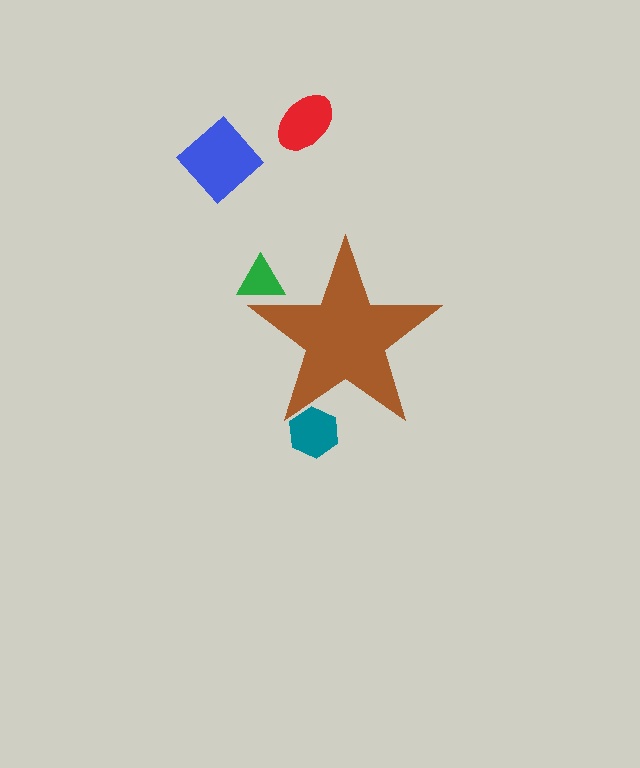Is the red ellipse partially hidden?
No, the red ellipse is fully visible.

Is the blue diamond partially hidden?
No, the blue diamond is fully visible.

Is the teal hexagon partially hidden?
Yes, the teal hexagon is partially hidden behind the brown star.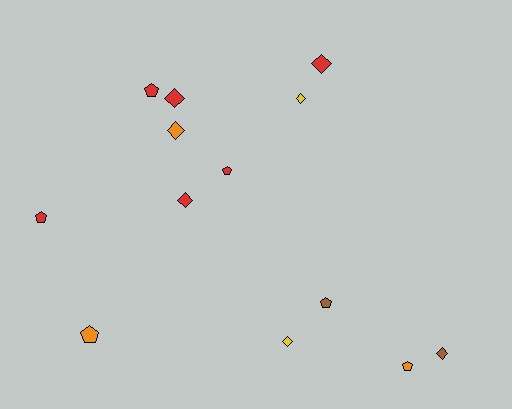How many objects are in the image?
There are 13 objects.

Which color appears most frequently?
Red, with 6 objects.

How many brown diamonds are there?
There is 1 brown diamond.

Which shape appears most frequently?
Diamond, with 7 objects.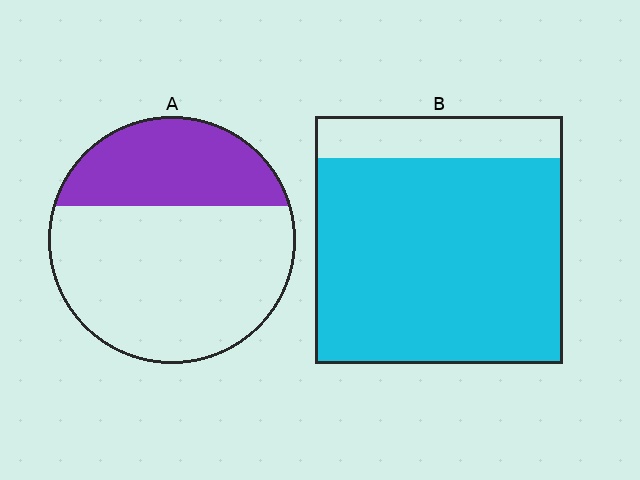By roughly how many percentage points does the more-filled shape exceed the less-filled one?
By roughly 50 percentage points (B over A).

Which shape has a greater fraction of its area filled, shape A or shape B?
Shape B.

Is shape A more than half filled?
No.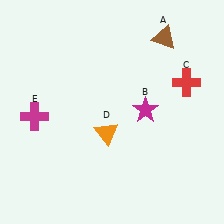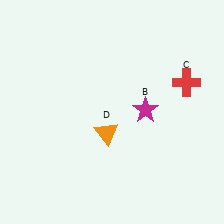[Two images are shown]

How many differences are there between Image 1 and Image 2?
There are 2 differences between the two images.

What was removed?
The magenta cross (E), the brown triangle (A) were removed in Image 2.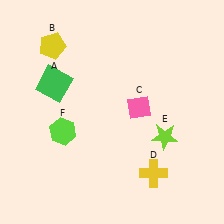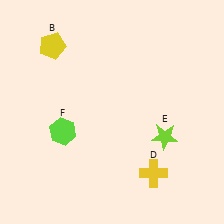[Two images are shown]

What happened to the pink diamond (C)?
The pink diamond (C) was removed in Image 2. It was in the top-right area of Image 1.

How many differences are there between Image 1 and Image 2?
There are 2 differences between the two images.